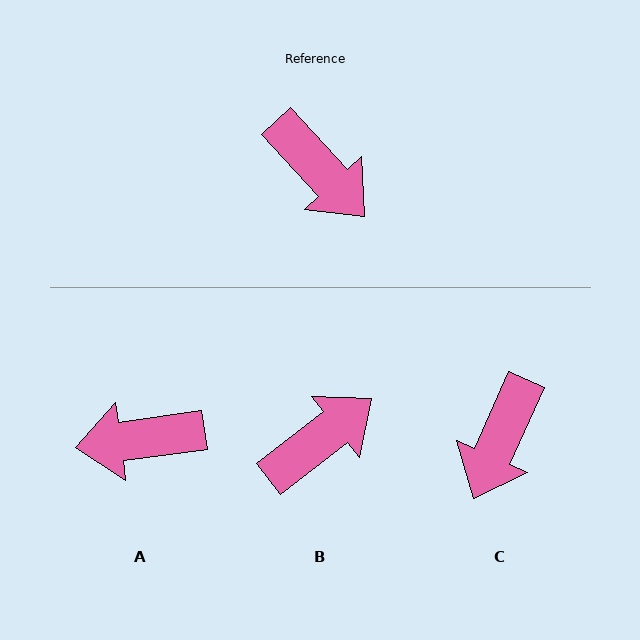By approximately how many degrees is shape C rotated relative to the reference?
Approximately 67 degrees clockwise.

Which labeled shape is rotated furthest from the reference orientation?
A, about 125 degrees away.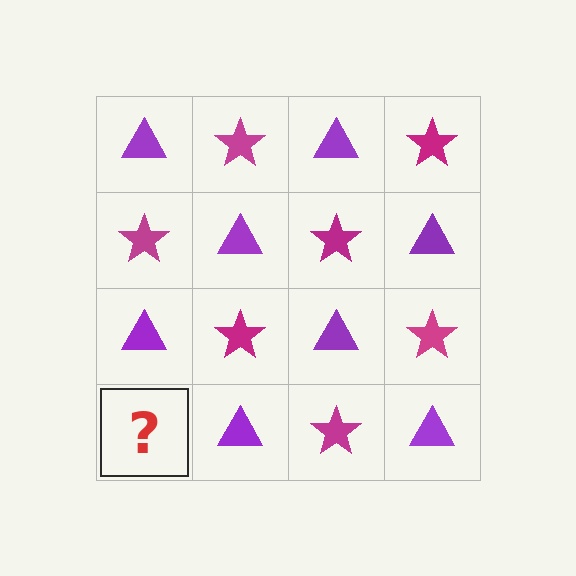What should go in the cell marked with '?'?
The missing cell should contain a magenta star.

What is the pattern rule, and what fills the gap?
The rule is that it alternates purple triangle and magenta star in a checkerboard pattern. The gap should be filled with a magenta star.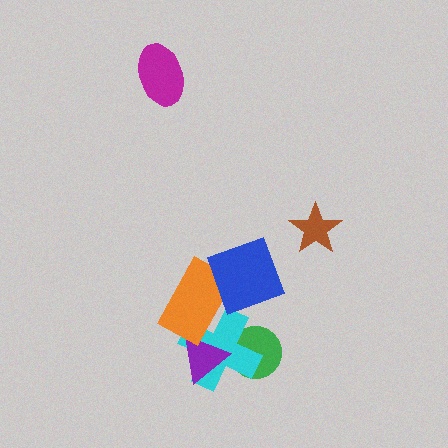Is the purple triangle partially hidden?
Yes, it is partially covered by another shape.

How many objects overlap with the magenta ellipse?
0 objects overlap with the magenta ellipse.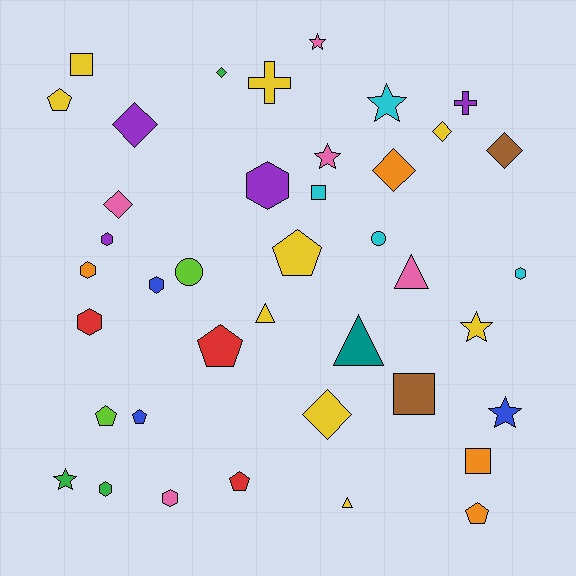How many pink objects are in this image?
There are 5 pink objects.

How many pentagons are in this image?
There are 7 pentagons.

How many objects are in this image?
There are 40 objects.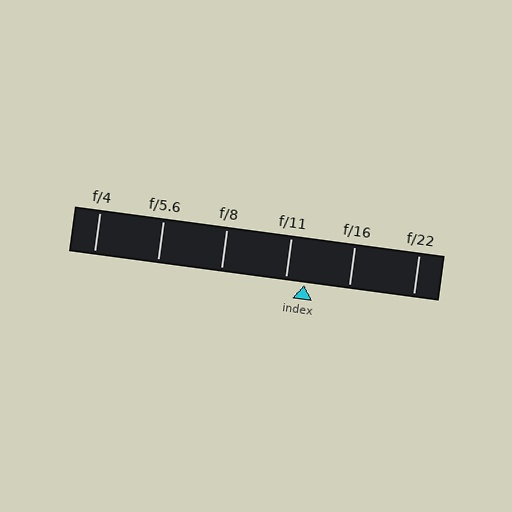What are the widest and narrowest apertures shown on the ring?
The widest aperture shown is f/4 and the narrowest is f/22.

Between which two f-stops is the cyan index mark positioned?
The index mark is between f/11 and f/16.